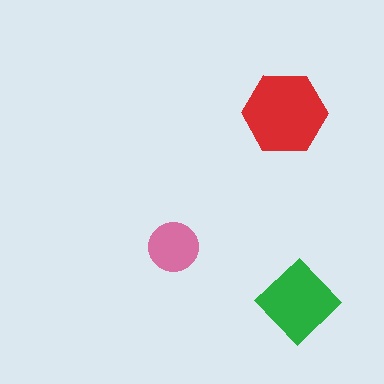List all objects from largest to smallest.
The red hexagon, the green diamond, the pink circle.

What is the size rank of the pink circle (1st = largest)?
3rd.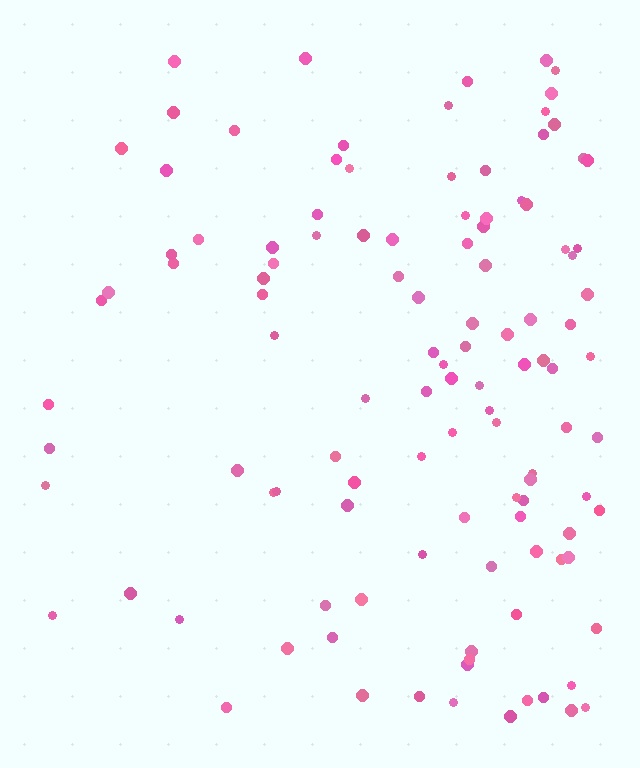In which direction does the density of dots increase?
From left to right, with the right side densest.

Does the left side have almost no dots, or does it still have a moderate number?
Still a moderate number, just noticeably fewer than the right.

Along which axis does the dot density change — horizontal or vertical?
Horizontal.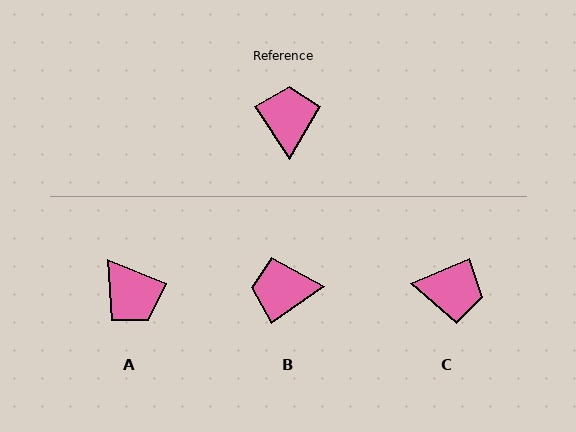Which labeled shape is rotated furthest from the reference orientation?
A, about 146 degrees away.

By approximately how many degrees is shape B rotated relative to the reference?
Approximately 91 degrees counter-clockwise.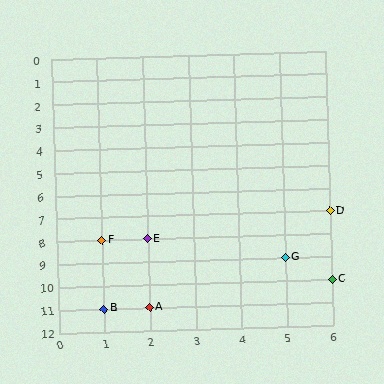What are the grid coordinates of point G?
Point G is at grid coordinates (5, 9).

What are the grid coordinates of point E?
Point E is at grid coordinates (2, 8).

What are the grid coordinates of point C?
Point C is at grid coordinates (6, 10).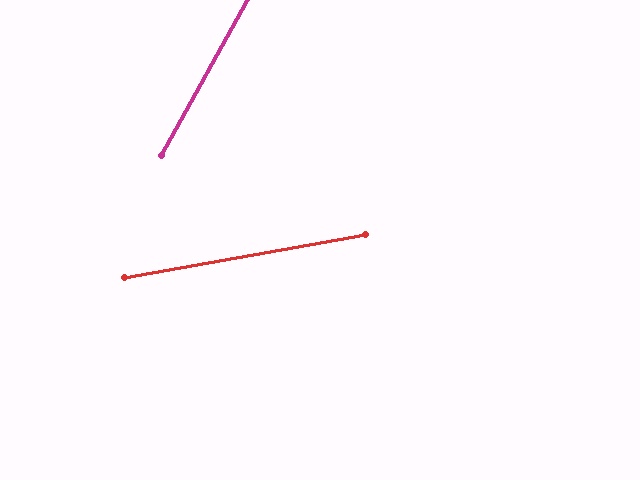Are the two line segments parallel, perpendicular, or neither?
Neither parallel nor perpendicular — they differ by about 51°.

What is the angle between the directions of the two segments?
Approximately 51 degrees.